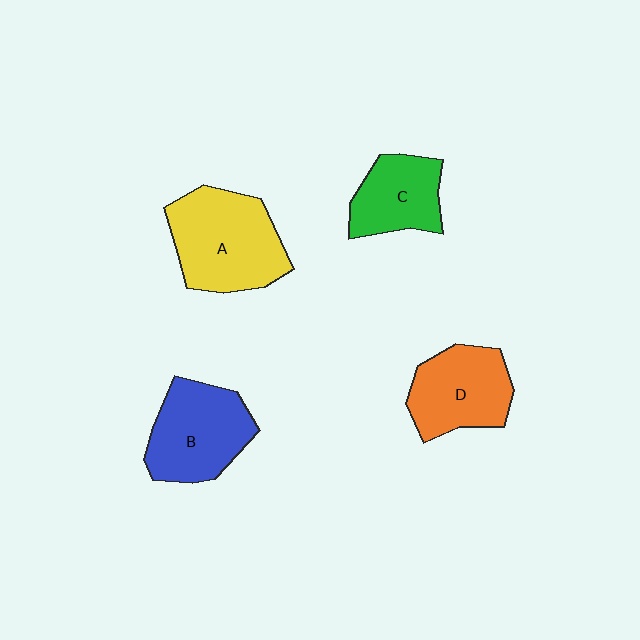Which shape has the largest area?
Shape A (yellow).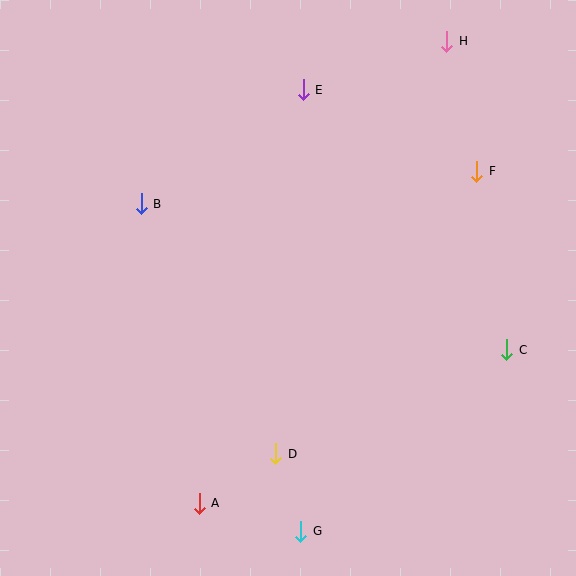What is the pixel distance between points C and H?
The distance between C and H is 314 pixels.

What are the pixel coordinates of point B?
Point B is at (141, 204).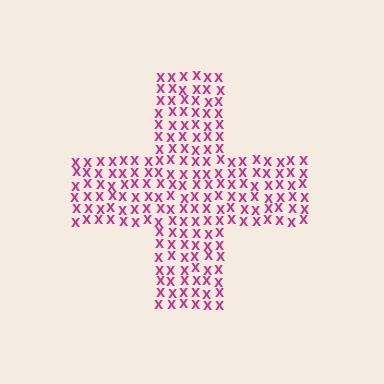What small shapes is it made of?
It is made of small letter X's.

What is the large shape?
The large shape is a cross.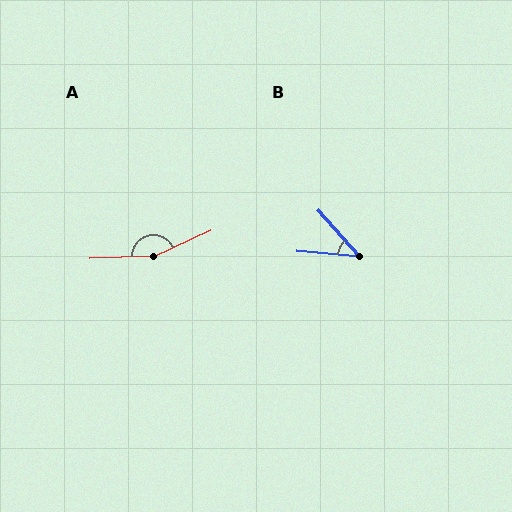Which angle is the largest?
A, at approximately 157 degrees.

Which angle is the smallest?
B, at approximately 43 degrees.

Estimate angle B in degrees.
Approximately 43 degrees.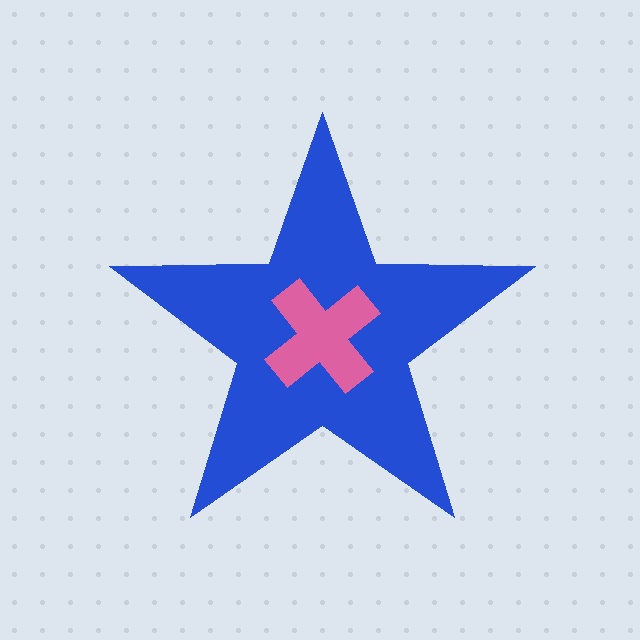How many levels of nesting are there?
2.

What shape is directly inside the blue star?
The pink cross.